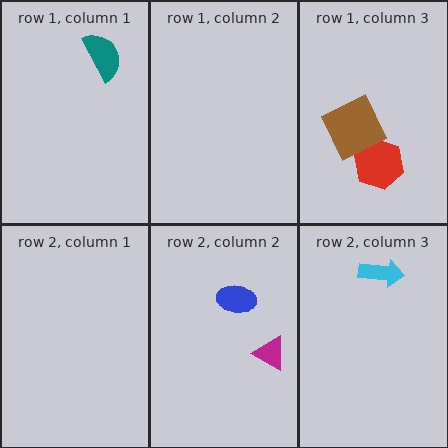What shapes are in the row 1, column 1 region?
The teal semicircle.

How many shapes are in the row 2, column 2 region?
2.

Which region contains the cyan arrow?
The row 2, column 3 region.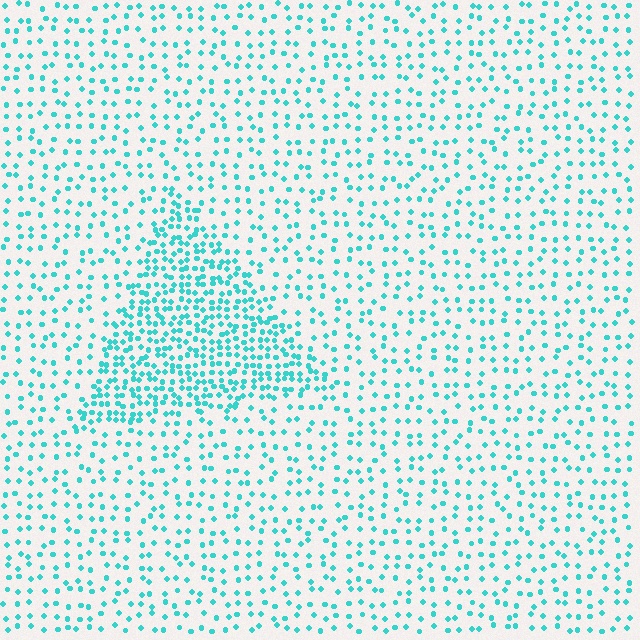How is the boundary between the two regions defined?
The boundary is defined by a change in element density (approximately 2.3x ratio). All elements are the same color, size, and shape.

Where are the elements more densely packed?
The elements are more densely packed inside the triangle boundary.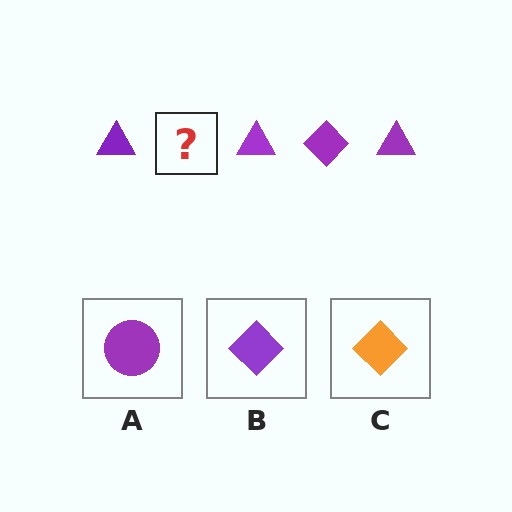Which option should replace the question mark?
Option B.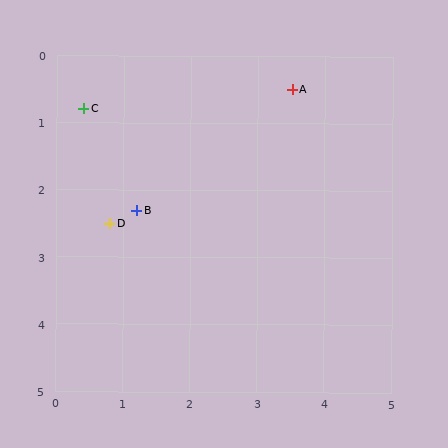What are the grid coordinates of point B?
Point B is at approximately (1.2, 2.3).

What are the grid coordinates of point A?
Point A is at approximately (3.5, 0.5).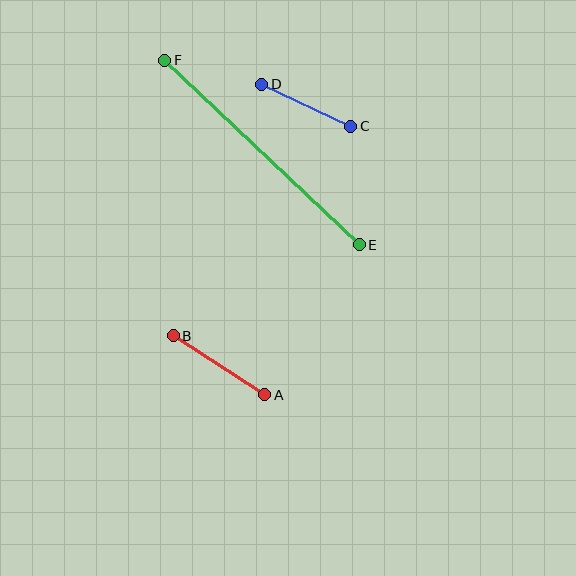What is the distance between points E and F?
The distance is approximately 268 pixels.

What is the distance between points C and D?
The distance is approximately 98 pixels.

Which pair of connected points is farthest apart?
Points E and F are farthest apart.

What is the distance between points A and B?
The distance is approximately 109 pixels.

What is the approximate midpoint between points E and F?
The midpoint is at approximately (262, 152) pixels.